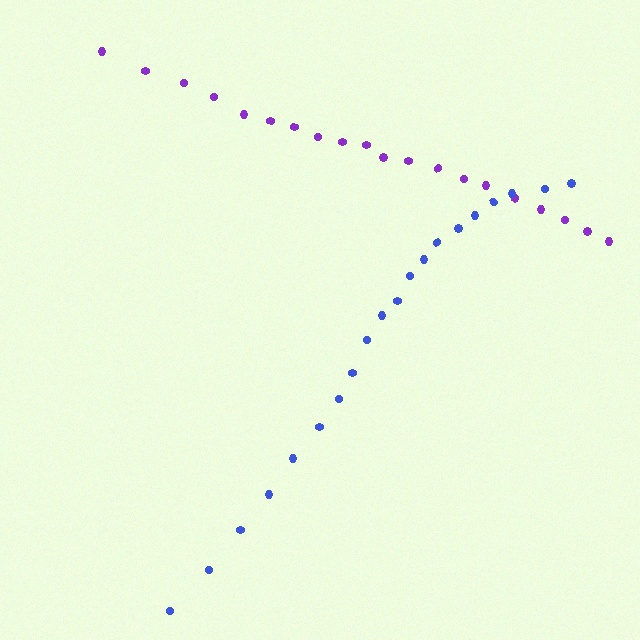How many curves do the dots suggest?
There are 2 distinct paths.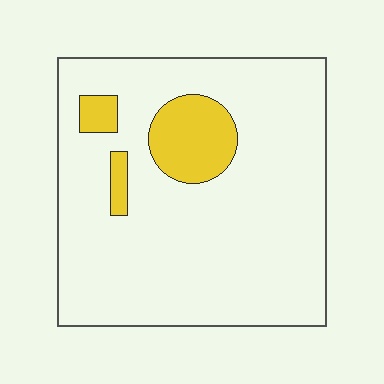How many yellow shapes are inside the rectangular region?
3.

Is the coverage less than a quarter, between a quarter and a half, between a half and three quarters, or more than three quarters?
Less than a quarter.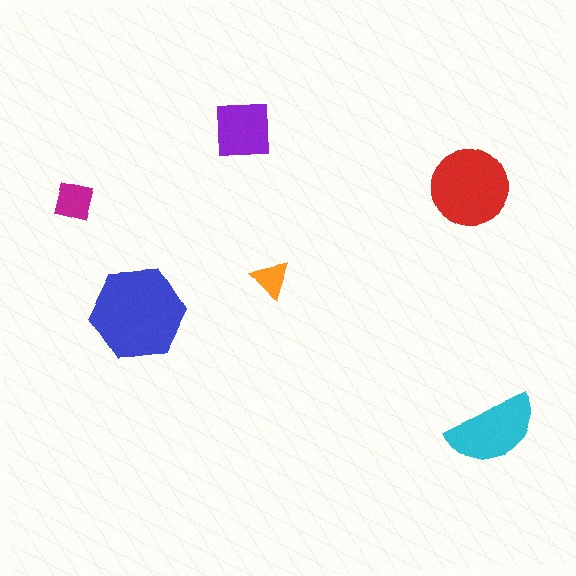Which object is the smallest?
The orange triangle.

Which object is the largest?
The blue hexagon.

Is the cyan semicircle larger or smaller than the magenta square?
Larger.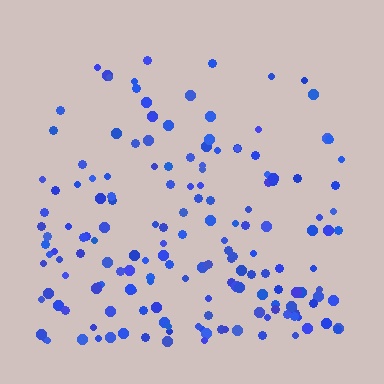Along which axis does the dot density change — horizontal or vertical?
Vertical.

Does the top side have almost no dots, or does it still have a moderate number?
Still a moderate number, just noticeably fewer than the bottom.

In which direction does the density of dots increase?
From top to bottom, with the bottom side densest.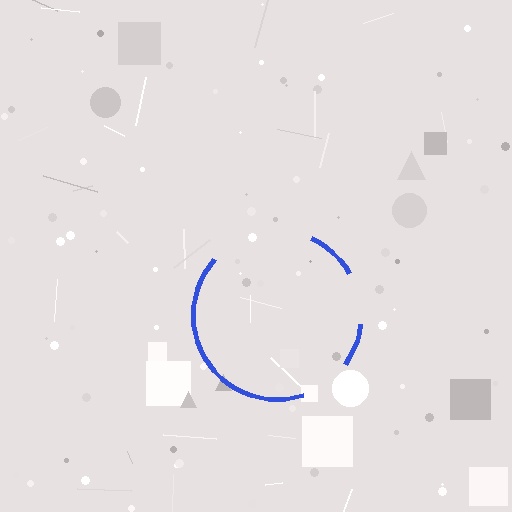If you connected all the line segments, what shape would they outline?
They would outline a circle.